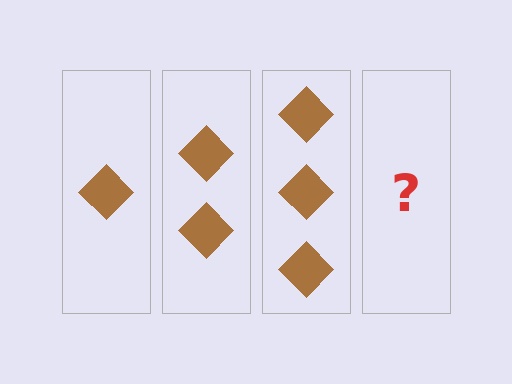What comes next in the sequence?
The next element should be 4 diamonds.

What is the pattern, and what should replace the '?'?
The pattern is that each step adds one more diamond. The '?' should be 4 diamonds.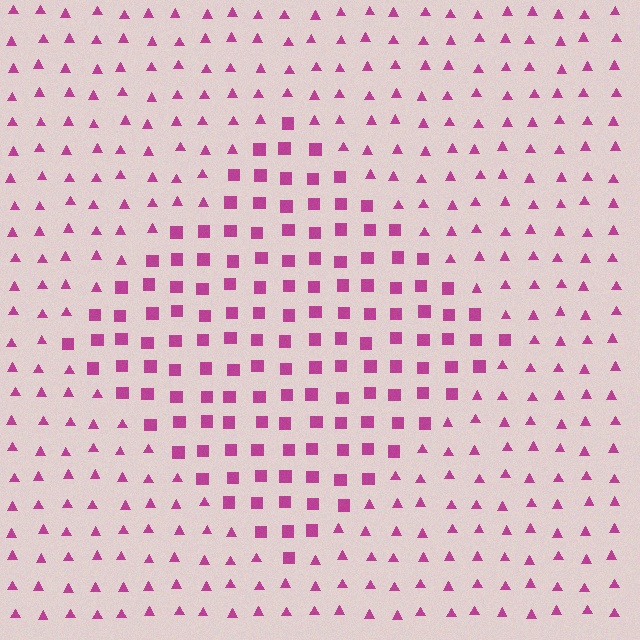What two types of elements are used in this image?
The image uses squares inside the diamond region and triangles outside it.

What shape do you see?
I see a diamond.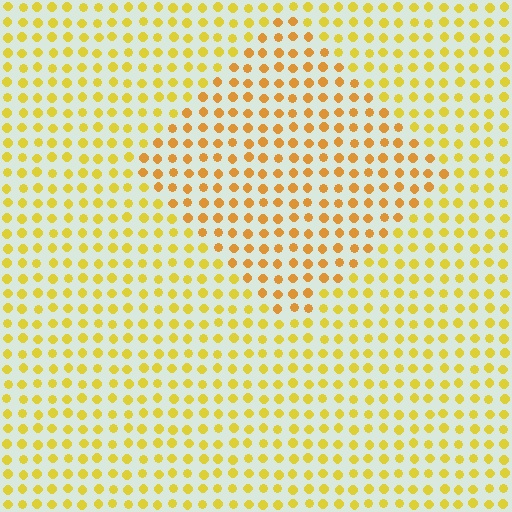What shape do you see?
I see a diamond.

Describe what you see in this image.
The image is filled with small yellow elements in a uniform arrangement. A diamond-shaped region is visible where the elements are tinted to a slightly different hue, forming a subtle color boundary.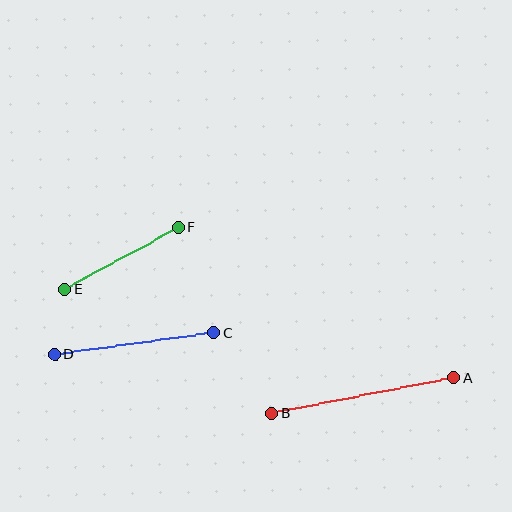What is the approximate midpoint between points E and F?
The midpoint is at approximately (121, 258) pixels.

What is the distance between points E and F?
The distance is approximately 130 pixels.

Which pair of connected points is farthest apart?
Points A and B are farthest apart.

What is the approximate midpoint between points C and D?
The midpoint is at approximately (134, 343) pixels.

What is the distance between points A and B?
The distance is approximately 186 pixels.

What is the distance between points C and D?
The distance is approximately 161 pixels.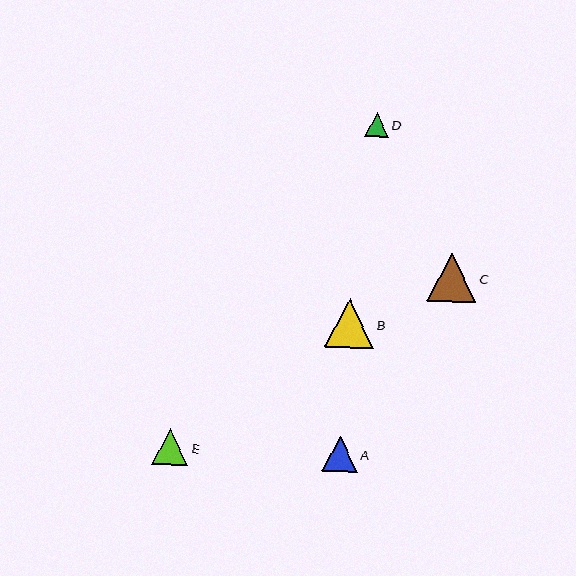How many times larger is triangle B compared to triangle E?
Triangle B is approximately 1.4 times the size of triangle E.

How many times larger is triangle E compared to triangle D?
Triangle E is approximately 1.5 times the size of triangle D.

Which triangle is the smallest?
Triangle D is the smallest with a size of approximately 24 pixels.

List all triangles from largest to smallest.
From largest to smallest: C, B, E, A, D.